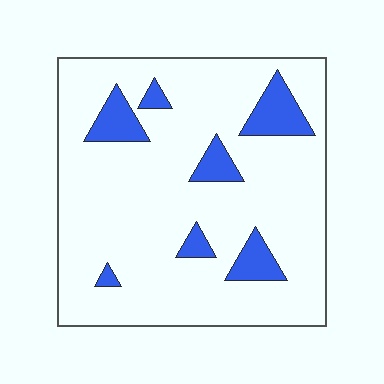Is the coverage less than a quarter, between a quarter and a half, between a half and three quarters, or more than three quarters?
Less than a quarter.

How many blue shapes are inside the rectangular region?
7.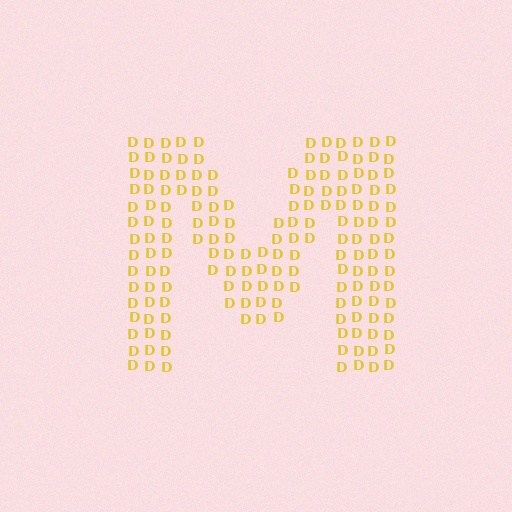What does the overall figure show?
The overall figure shows the letter M.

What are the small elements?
The small elements are letter D's.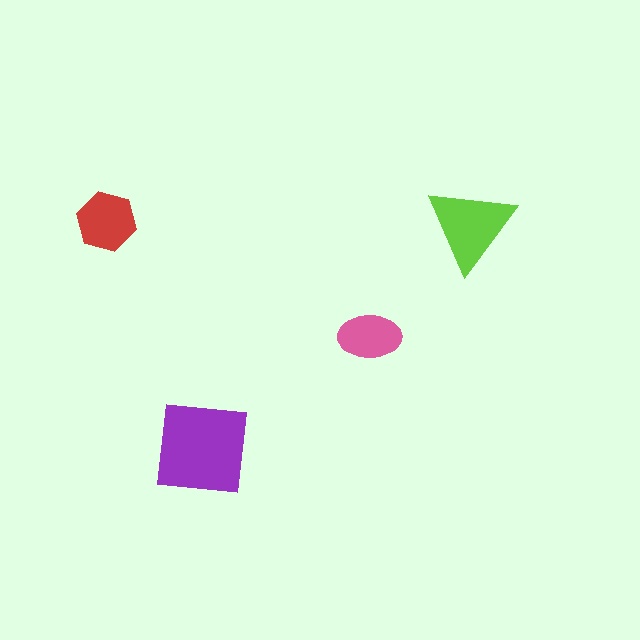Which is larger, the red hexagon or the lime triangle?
The lime triangle.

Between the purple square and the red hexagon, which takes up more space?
The purple square.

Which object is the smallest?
The pink ellipse.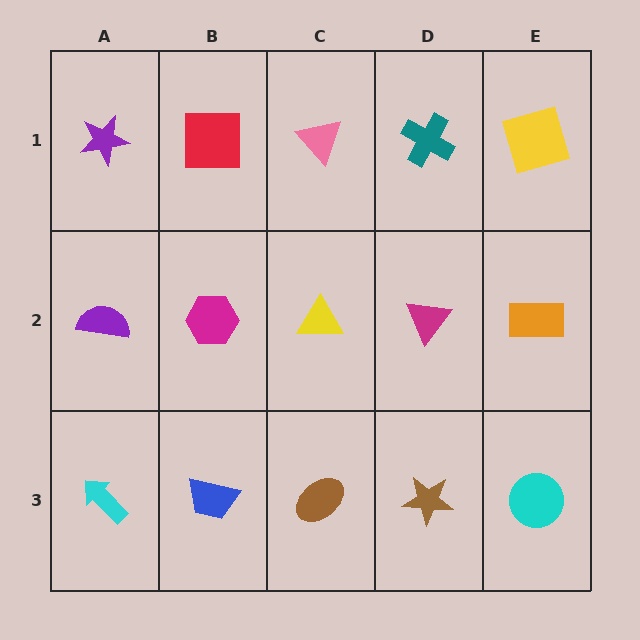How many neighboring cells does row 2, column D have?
4.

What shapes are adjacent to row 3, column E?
An orange rectangle (row 2, column E), a brown star (row 3, column D).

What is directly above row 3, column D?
A magenta triangle.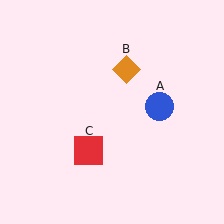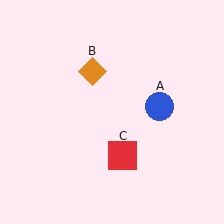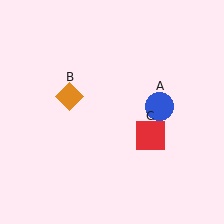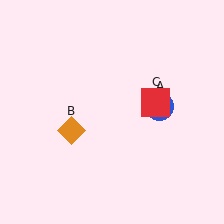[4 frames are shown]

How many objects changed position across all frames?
2 objects changed position: orange diamond (object B), red square (object C).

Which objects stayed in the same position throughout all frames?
Blue circle (object A) remained stationary.